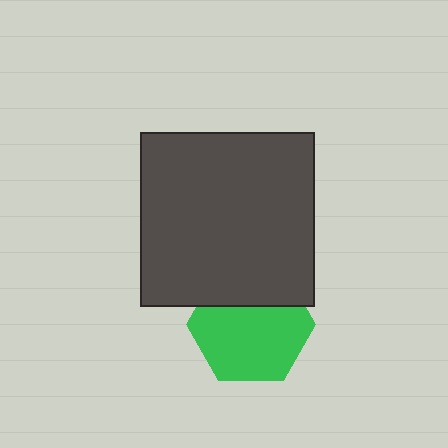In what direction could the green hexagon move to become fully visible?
The green hexagon could move down. That would shift it out from behind the dark gray square entirely.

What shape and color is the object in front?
The object in front is a dark gray square.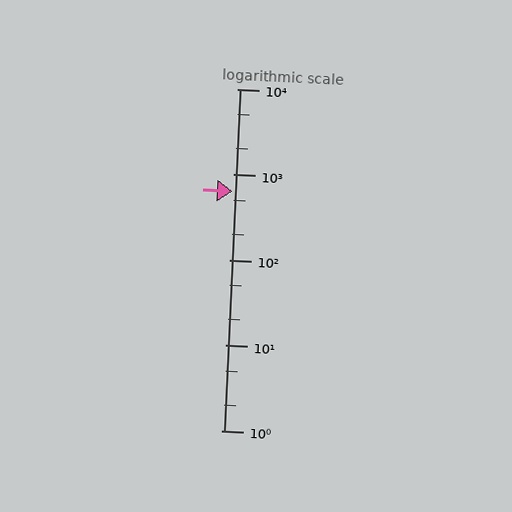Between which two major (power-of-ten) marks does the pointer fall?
The pointer is between 100 and 1000.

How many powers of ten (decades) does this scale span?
The scale spans 4 decades, from 1 to 10000.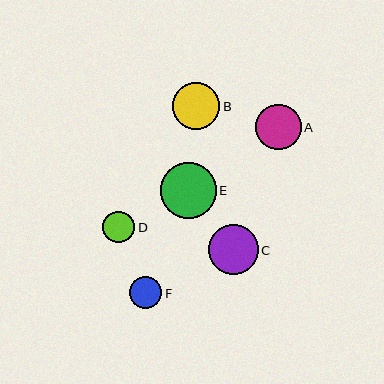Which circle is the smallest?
Circle D is the smallest with a size of approximately 32 pixels.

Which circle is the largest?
Circle E is the largest with a size of approximately 56 pixels.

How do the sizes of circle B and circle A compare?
Circle B and circle A are approximately the same size.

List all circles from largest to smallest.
From largest to smallest: E, C, B, A, F, D.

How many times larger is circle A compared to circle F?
Circle A is approximately 1.4 times the size of circle F.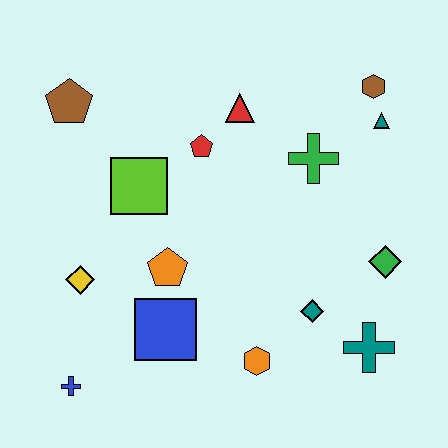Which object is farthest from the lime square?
The teal cross is farthest from the lime square.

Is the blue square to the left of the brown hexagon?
Yes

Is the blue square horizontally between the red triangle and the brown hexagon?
No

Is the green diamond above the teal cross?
Yes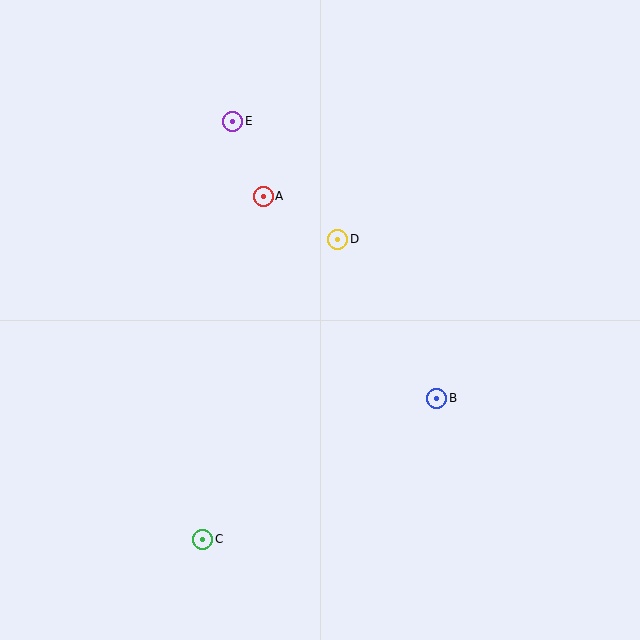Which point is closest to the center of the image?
Point D at (338, 239) is closest to the center.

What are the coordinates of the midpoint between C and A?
The midpoint between C and A is at (233, 368).